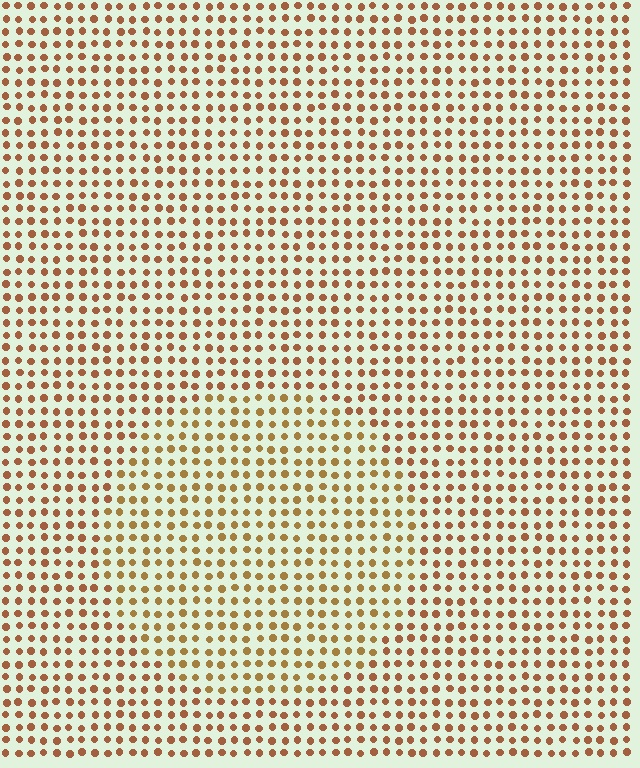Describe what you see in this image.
The image is filled with small brown elements in a uniform arrangement. A circle-shaped region is visible where the elements are tinted to a slightly different hue, forming a subtle color boundary.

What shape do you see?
I see a circle.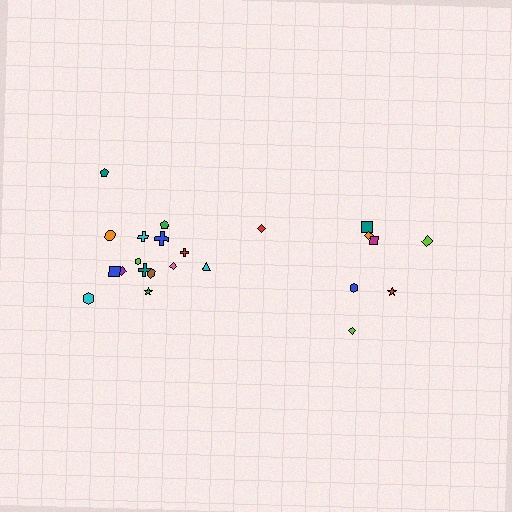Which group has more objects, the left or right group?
The left group.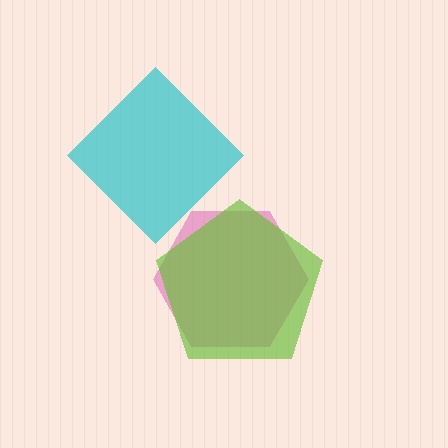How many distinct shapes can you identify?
There are 3 distinct shapes: a pink hexagon, a cyan diamond, a lime pentagon.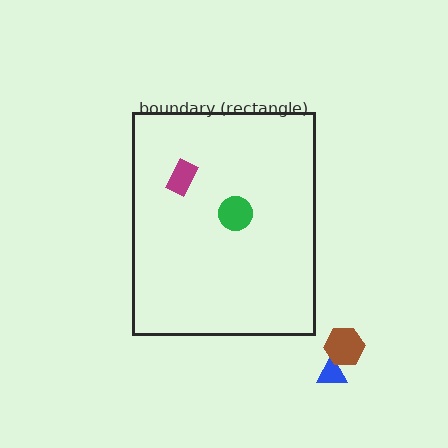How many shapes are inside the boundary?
2 inside, 2 outside.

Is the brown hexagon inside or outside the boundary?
Outside.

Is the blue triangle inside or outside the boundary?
Outside.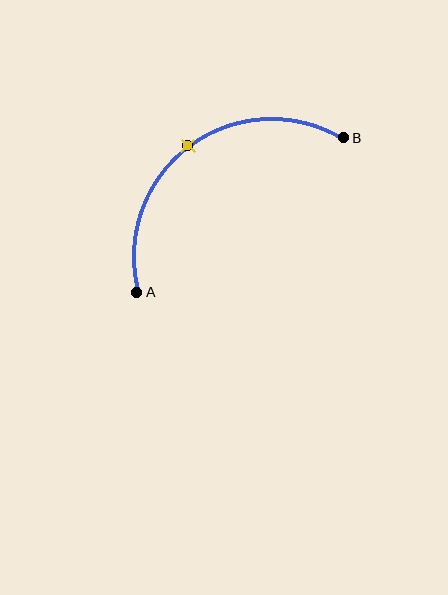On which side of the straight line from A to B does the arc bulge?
The arc bulges above and to the left of the straight line connecting A and B.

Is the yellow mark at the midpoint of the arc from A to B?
Yes. The yellow mark lies on the arc at equal arc-length from both A and B — it is the arc midpoint.